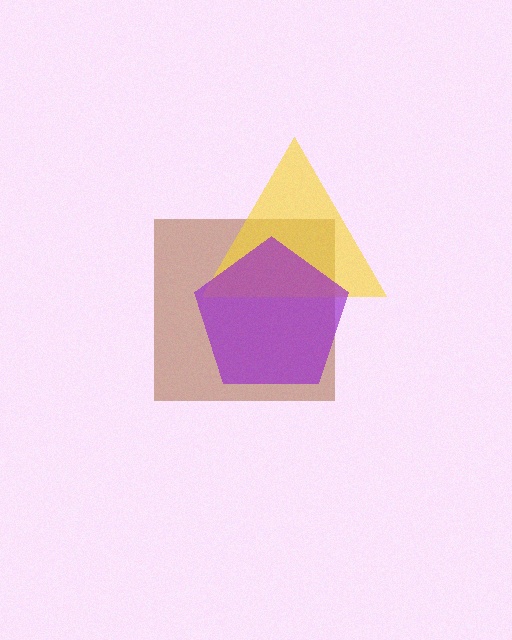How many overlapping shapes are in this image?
There are 3 overlapping shapes in the image.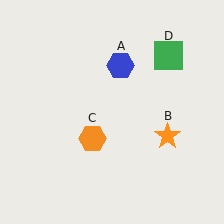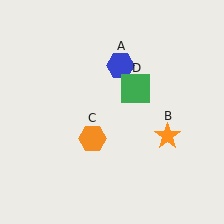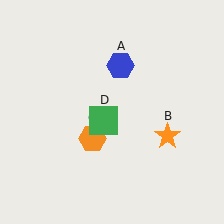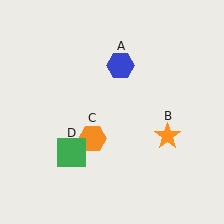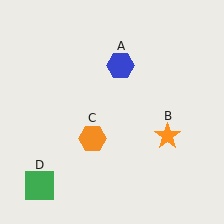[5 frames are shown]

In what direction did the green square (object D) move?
The green square (object D) moved down and to the left.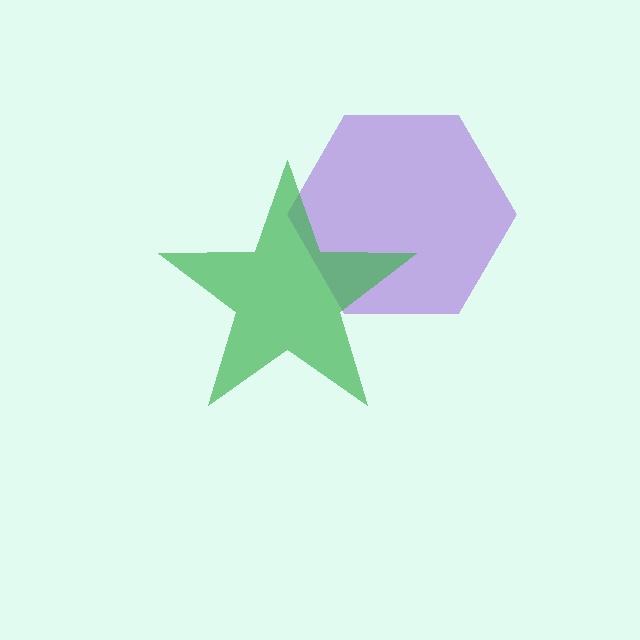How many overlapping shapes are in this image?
There are 2 overlapping shapes in the image.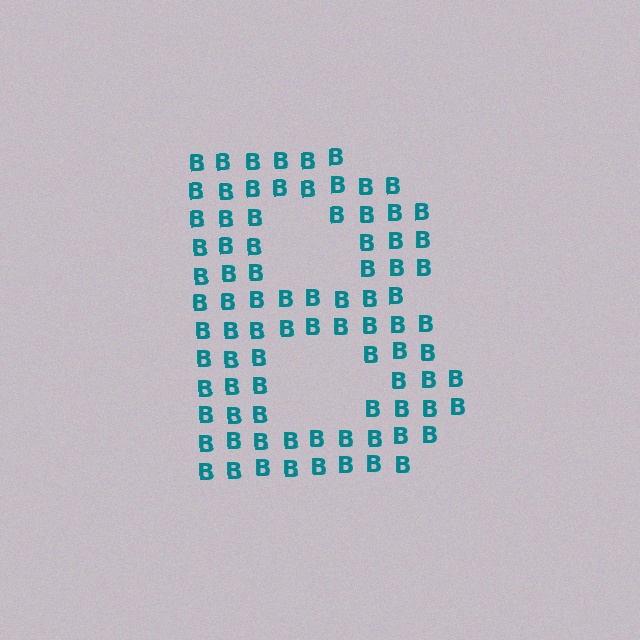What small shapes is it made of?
It is made of small letter B's.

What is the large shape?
The large shape is the letter B.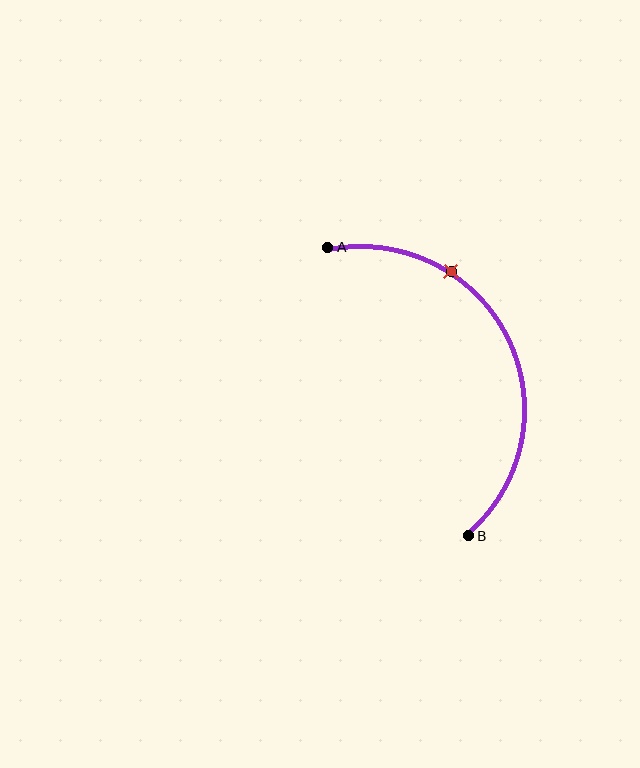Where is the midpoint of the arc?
The arc midpoint is the point on the curve farthest from the straight line joining A and B. It sits to the right of that line.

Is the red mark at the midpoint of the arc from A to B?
No. The red mark lies on the arc but is closer to endpoint A. The arc midpoint would be at the point on the curve equidistant along the arc from both A and B.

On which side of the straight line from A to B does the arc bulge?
The arc bulges to the right of the straight line connecting A and B.